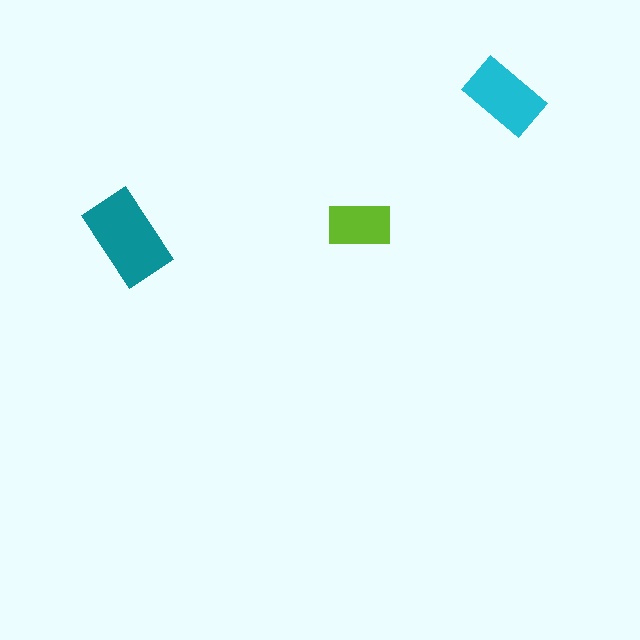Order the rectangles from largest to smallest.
the teal one, the cyan one, the lime one.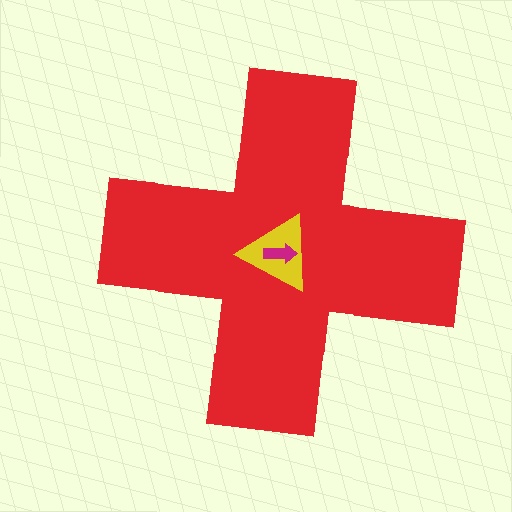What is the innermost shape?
The magenta arrow.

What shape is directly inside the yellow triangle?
The magenta arrow.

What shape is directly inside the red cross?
The yellow triangle.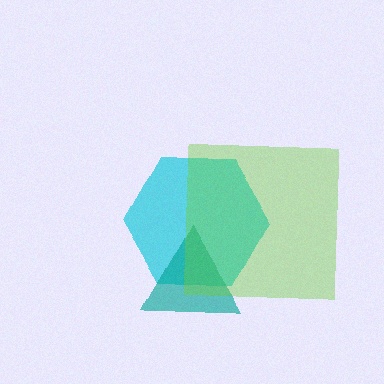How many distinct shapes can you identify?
There are 3 distinct shapes: a cyan hexagon, a teal triangle, a lime square.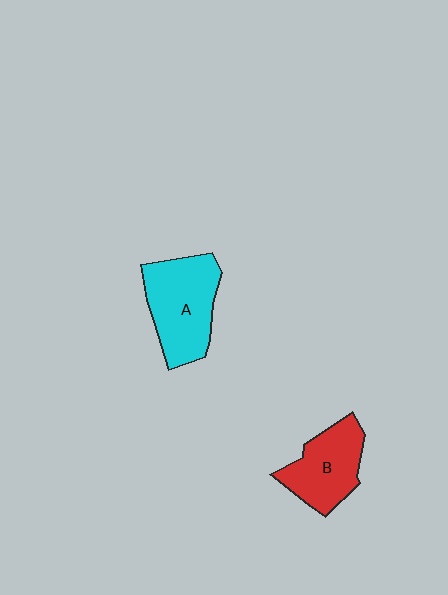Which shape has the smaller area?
Shape B (red).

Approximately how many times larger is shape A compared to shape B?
Approximately 1.3 times.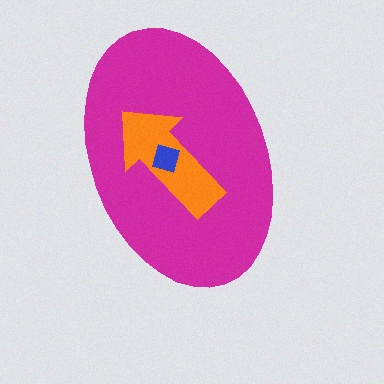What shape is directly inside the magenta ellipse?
The orange arrow.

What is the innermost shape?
The blue diamond.